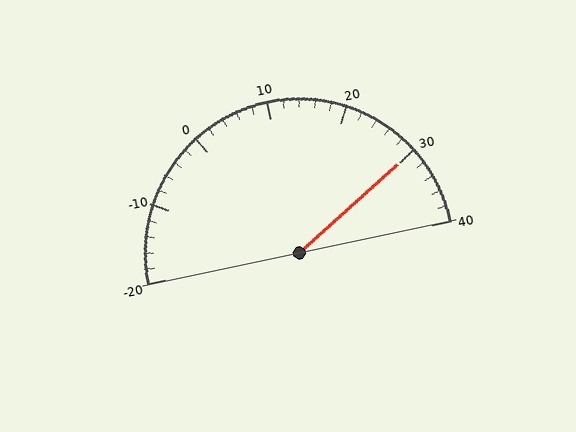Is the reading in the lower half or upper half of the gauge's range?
The reading is in the upper half of the range (-20 to 40).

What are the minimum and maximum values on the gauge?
The gauge ranges from -20 to 40.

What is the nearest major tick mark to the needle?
The nearest major tick mark is 30.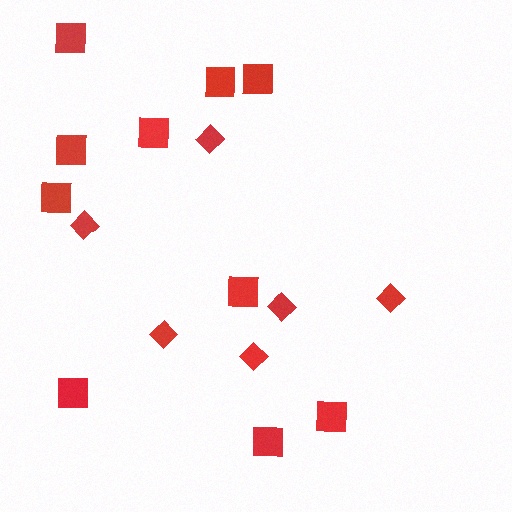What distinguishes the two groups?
There are 2 groups: one group of diamonds (6) and one group of squares (10).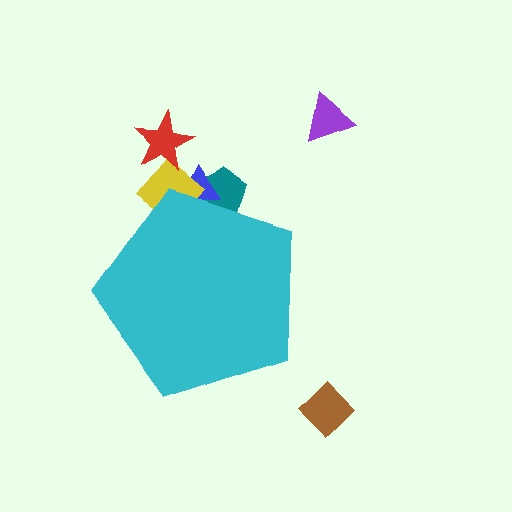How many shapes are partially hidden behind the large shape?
3 shapes are partially hidden.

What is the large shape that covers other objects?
A cyan pentagon.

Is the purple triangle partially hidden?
No, the purple triangle is fully visible.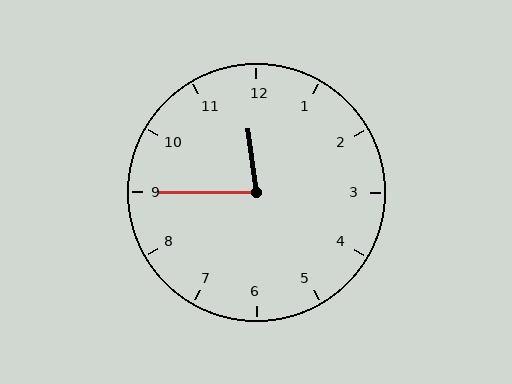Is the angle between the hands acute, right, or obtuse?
It is acute.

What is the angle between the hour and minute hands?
Approximately 82 degrees.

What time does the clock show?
11:45.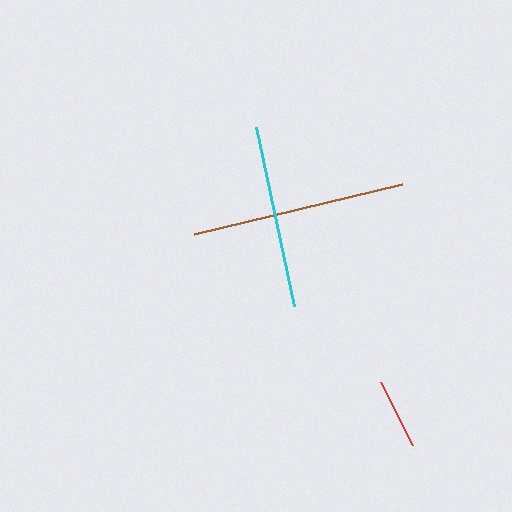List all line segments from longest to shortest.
From longest to shortest: brown, cyan, red.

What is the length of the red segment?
The red segment is approximately 71 pixels long.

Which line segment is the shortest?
The red line is the shortest at approximately 71 pixels.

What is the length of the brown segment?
The brown segment is approximately 215 pixels long.